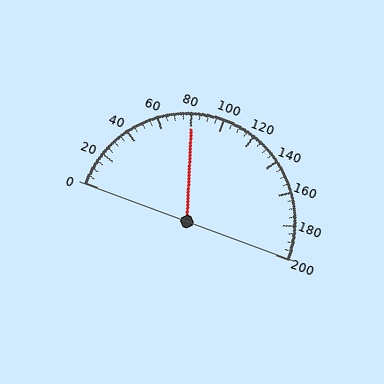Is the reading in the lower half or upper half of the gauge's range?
The reading is in the lower half of the range (0 to 200).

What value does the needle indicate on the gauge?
The needle indicates approximately 80.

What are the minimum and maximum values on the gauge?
The gauge ranges from 0 to 200.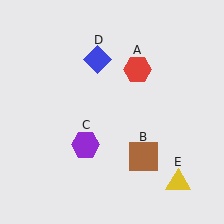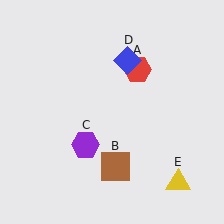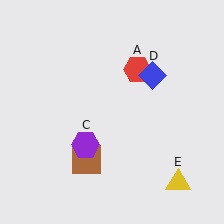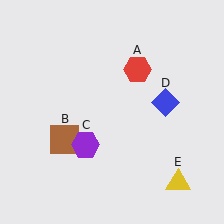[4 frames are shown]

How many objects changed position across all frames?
2 objects changed position: brown square (object B), blue diamond (object D).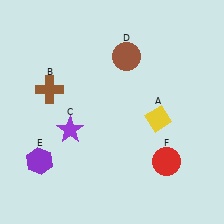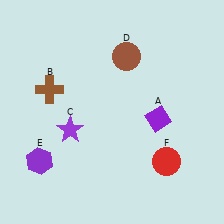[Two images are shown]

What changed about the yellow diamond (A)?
In Image 1, A is yellow. In Image 2, it changed to purple.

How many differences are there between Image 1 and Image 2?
There is 1 difference between the two images.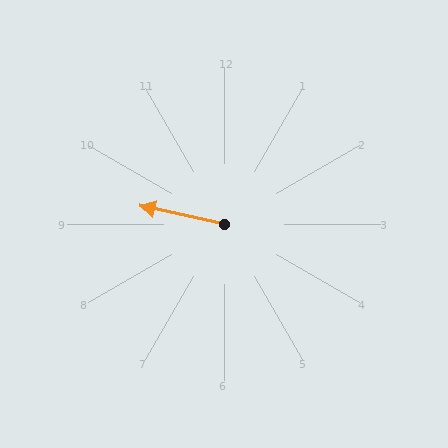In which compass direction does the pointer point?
West.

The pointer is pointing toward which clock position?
Roughly 9 o'clock.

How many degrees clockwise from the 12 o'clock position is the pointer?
Approximately 283 degrees.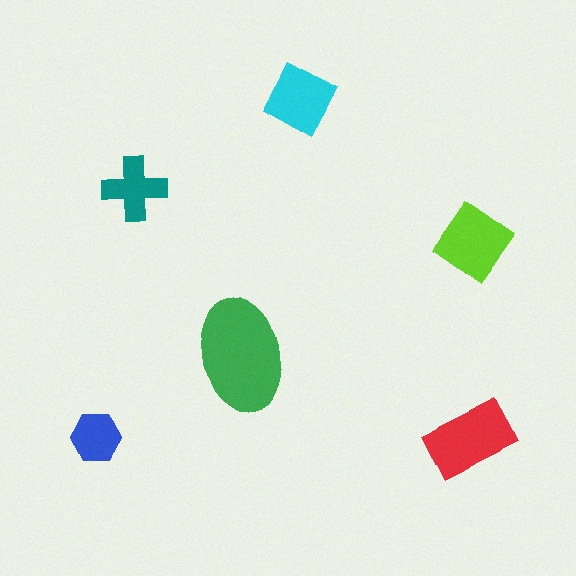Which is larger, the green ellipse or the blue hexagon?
The green ellipse.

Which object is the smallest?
The blue hexagon.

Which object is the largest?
The green ellipse.